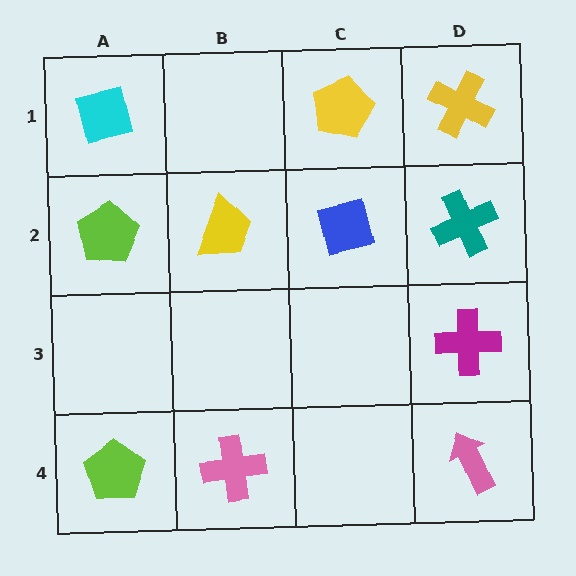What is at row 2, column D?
A teal cross.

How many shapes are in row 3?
1 shape.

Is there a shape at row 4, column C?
No, that cell is empty.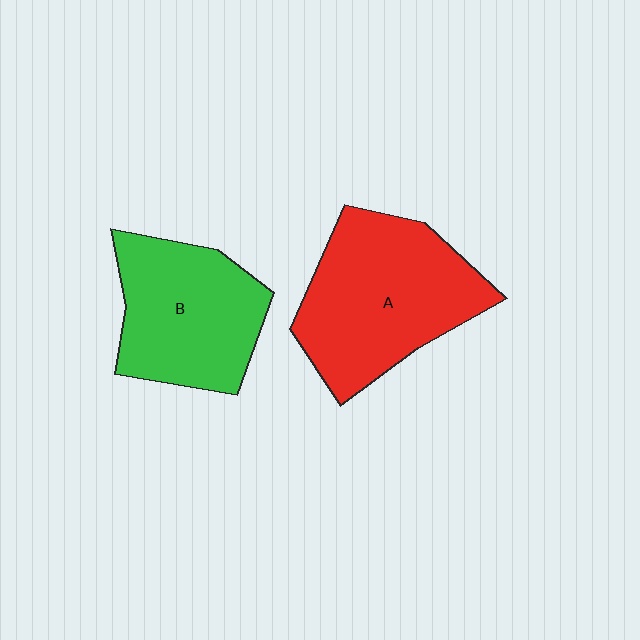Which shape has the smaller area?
Shape B (green).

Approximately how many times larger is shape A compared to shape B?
Approximately 1.2 times.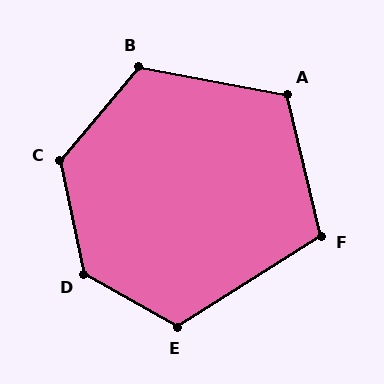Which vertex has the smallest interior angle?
F, at approximately 109 degrees.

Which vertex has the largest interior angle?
D, at approximately 132 degrees.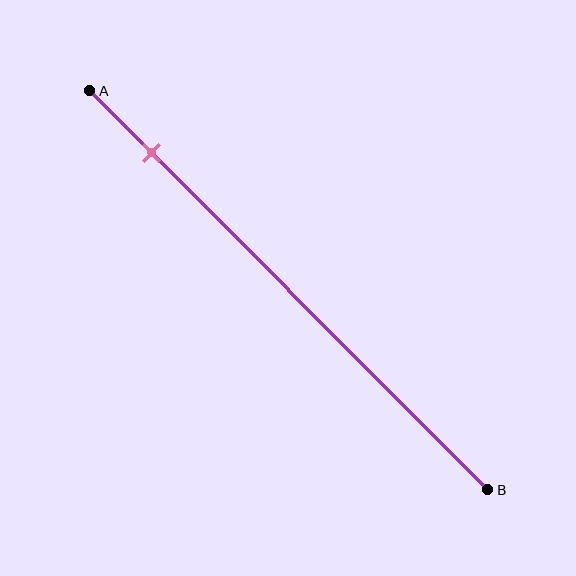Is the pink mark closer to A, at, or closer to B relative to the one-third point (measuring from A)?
The pink mark is closer to point A than the one-third point of segment AB.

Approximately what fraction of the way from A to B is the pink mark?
The pink mark is approximately 15% of the way from A to B.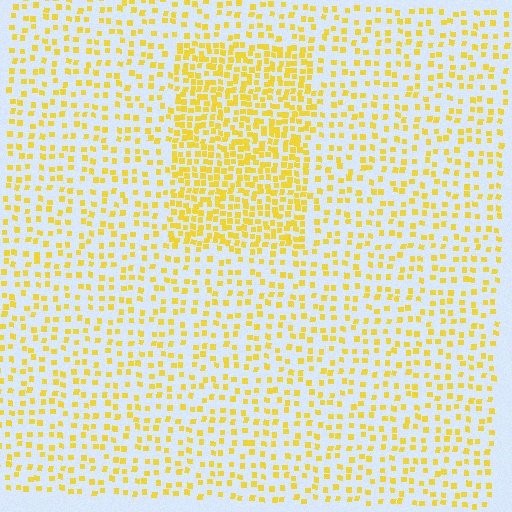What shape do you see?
I see a rectangle.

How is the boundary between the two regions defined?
The boundary is defined by a change in element density (approximately 2.2x ratio). All elements are the same color, size, and shape.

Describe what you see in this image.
The image contains small yellow elements arranged at two different densities. A rectangle-shaped region is visible where the elements are more densely packed than the surrounding area.